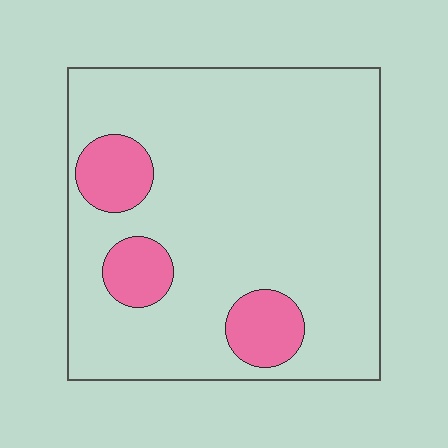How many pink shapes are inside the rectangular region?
3.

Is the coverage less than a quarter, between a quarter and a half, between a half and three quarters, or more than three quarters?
Less than a quarter.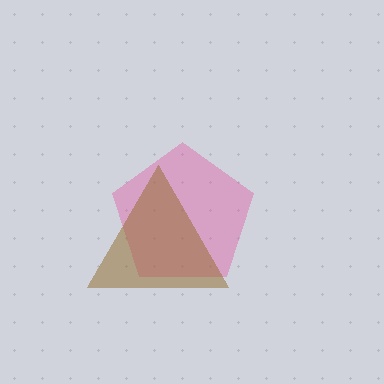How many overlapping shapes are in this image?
There are 2 overlapping shapes in the image.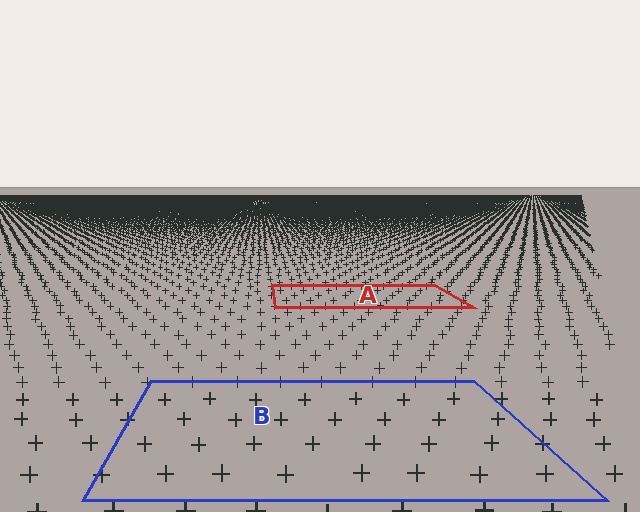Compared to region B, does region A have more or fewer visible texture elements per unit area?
Region A has more texture elements per unit area — they are packed more densely because it is farther away.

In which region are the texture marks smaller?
The texture marks are smaller in region A, because it is farther away.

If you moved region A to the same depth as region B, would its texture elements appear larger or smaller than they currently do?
They would appear larger. At a closer depth, the same texture elements are projected at a bigger on-screen size.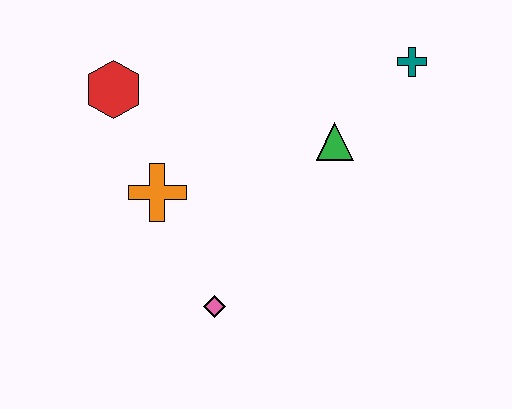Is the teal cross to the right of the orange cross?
Yes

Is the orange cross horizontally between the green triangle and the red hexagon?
Yes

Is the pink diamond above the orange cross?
No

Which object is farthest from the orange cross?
The teal cross is farthest from the orange cross.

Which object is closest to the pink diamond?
The orange cross is closest to the pink diamond.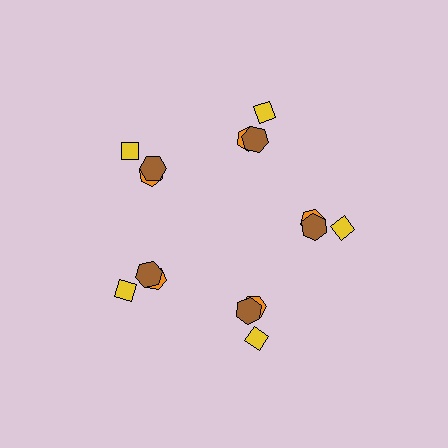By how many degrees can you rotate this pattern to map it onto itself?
The pattern maps onto itself every 72 degrees of rotation.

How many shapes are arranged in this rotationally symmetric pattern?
There are 15 shapes, arranged in 5 groups of 3.